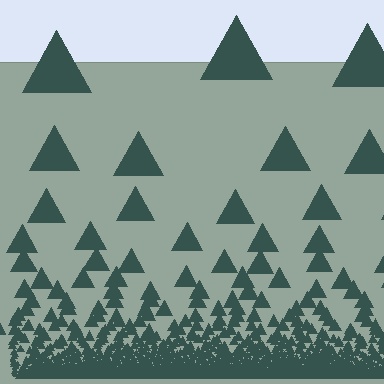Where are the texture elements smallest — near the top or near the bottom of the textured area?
Near the bottom.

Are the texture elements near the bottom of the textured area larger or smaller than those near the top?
Smaller. The gradient is inverted — elements near the bottom are smaller and denser.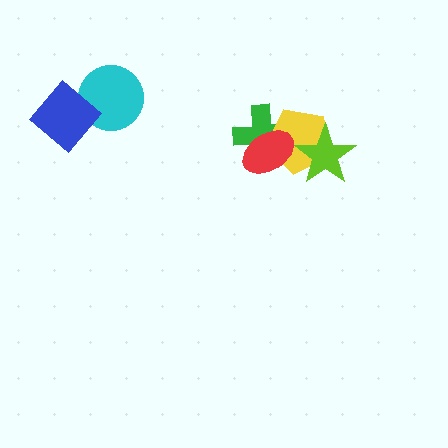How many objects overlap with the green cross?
2 objects overlap with the green cross.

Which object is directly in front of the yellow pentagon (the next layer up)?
The lime star is directly in front of the yellow pentagon.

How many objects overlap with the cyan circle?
1 object overlaps with the cyan circle.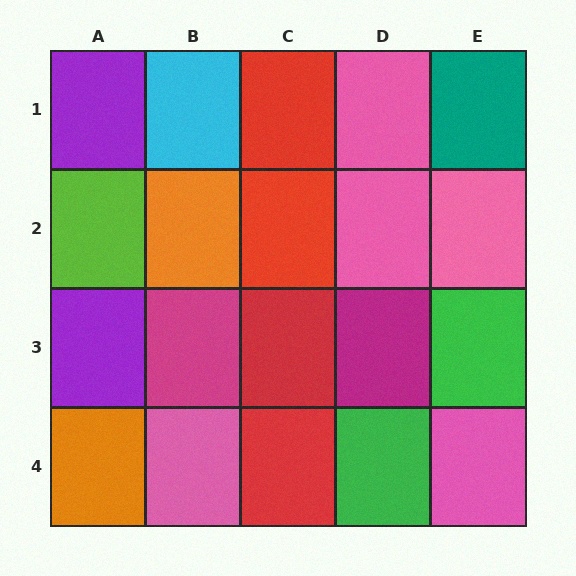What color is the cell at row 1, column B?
Cyan.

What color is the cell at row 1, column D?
Pink.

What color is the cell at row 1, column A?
Purple.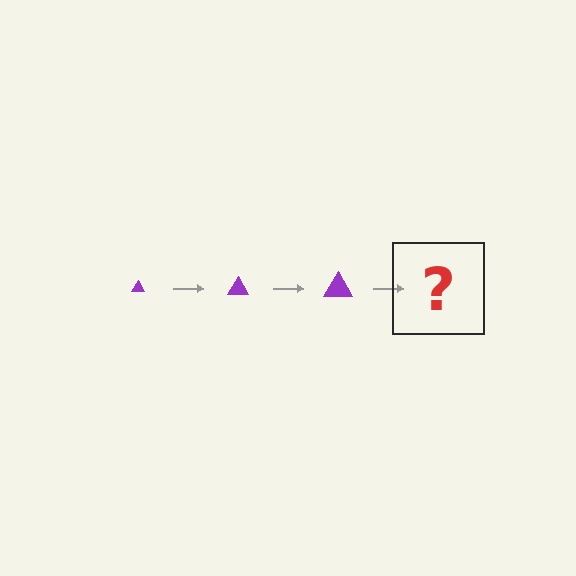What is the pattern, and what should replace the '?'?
The pattern is that the triangle gets progressively larger each step. The '?' should be a purple triangle, larger than the previous one.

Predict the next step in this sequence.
The next step is a purple triangle, larger than the previous one.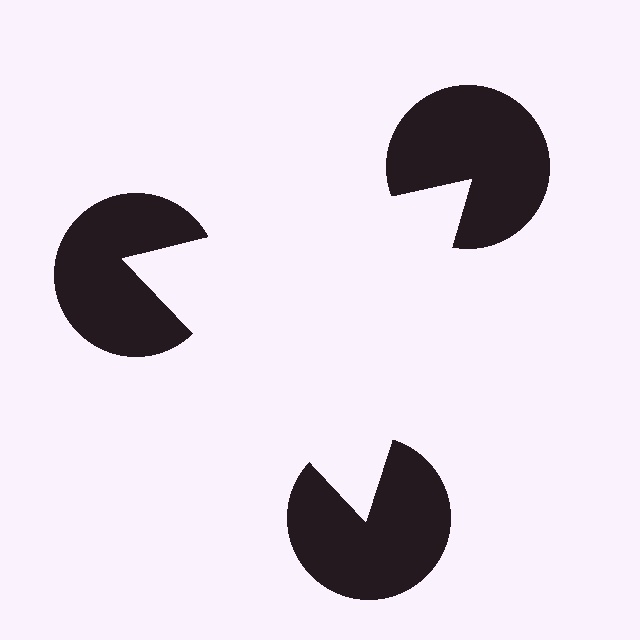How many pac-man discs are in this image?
There are 3 — one at each vertex of the illusory triangle.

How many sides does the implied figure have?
3 sides.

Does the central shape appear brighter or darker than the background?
It typically appears slightly brighter than the background, even though no actual brightness change is drawn.